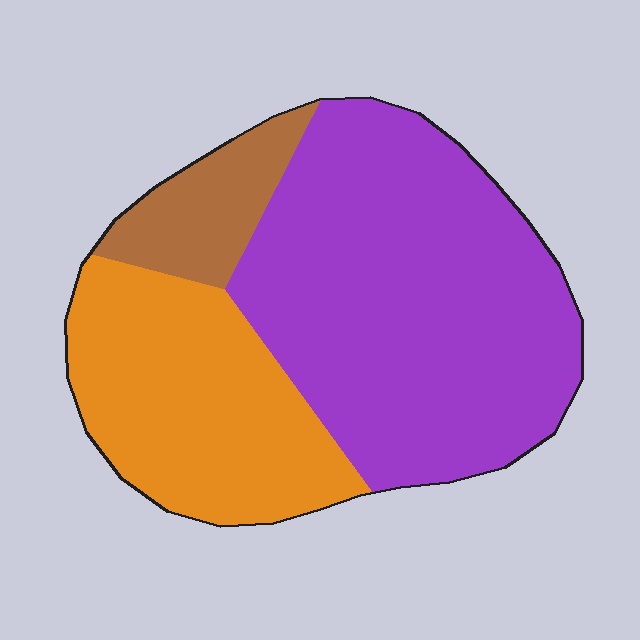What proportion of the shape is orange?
Orange covers about 30% of the shape.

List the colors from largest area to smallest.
From largest to smallest: purple, orange, brown.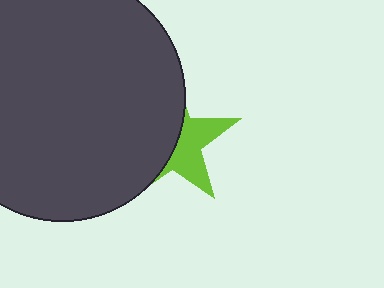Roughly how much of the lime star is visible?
A small part of it is visible (roughly 42%).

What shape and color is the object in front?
The object in front is a dark gray circle.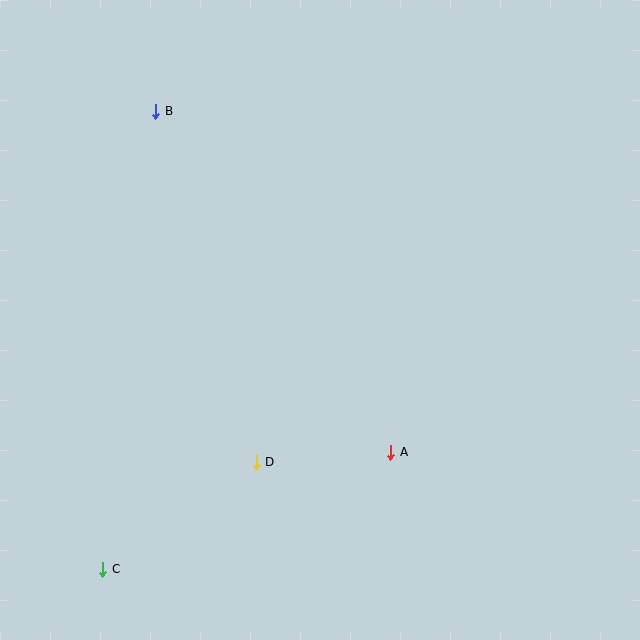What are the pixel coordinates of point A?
Point A is at (391, 452).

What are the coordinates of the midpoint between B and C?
The midpoint between B and C is at (129, 340).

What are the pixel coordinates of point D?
Point D is at (256, 462).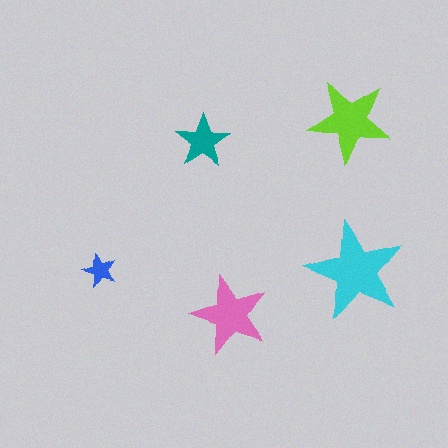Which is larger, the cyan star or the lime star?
The cyan one.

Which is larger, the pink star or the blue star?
The pink one.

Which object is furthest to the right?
The cyan star is rightmost.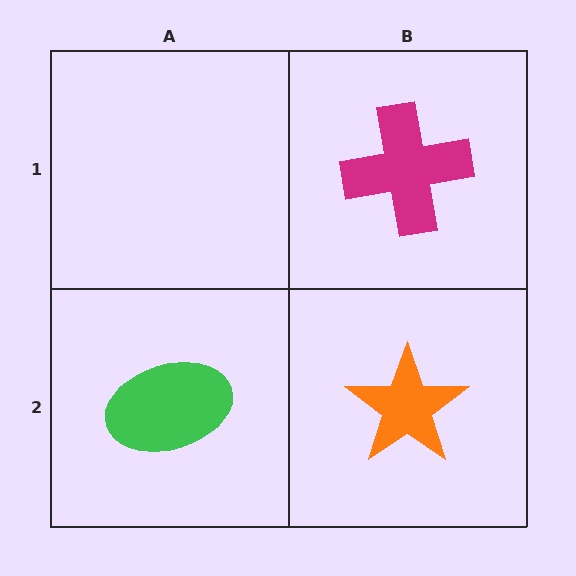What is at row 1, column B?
A magenta cross.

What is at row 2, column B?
An orange star.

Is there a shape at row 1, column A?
No, that cell is empty.